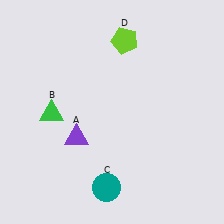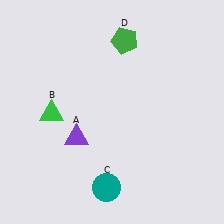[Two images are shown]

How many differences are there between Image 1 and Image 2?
There is 1 difference between the two images.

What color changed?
The pentagon (D) changed from lime in Image 1 to green in Image 2.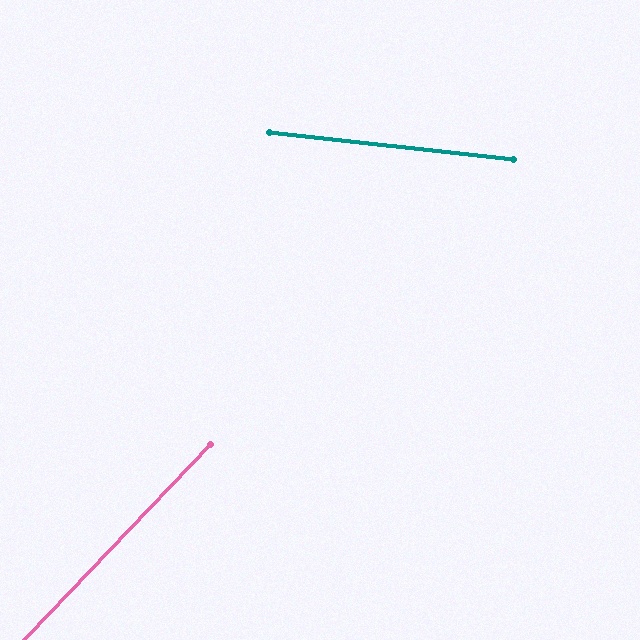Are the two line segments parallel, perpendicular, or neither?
Neither parallel nor perpendicular — they differ by about 53°.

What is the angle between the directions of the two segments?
Approximately 53 degrees.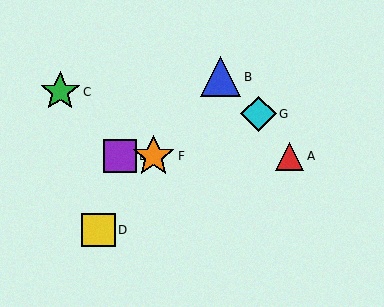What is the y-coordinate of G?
Object G is at y≈114.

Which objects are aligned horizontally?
Objects A, E, F are aligned horizontally.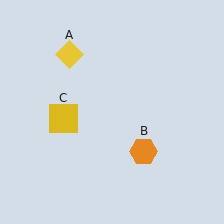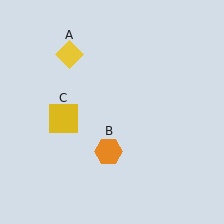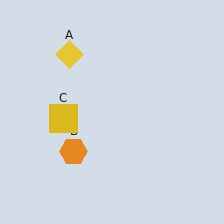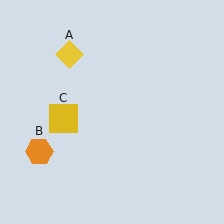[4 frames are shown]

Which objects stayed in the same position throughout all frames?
Yellow diamond (object A) and yellow square (object C) remained stationary.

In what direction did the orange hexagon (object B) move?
The orange hexagon (object B) moved left.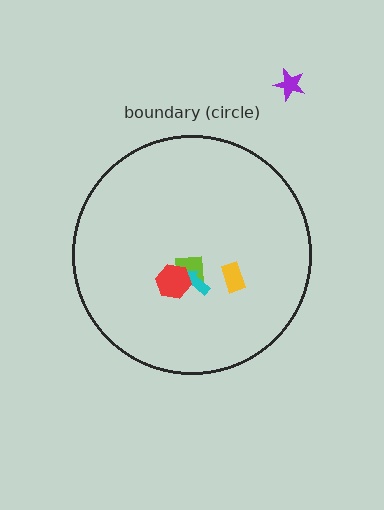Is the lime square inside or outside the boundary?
Inside.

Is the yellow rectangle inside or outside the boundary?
Inside.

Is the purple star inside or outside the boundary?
Outside.